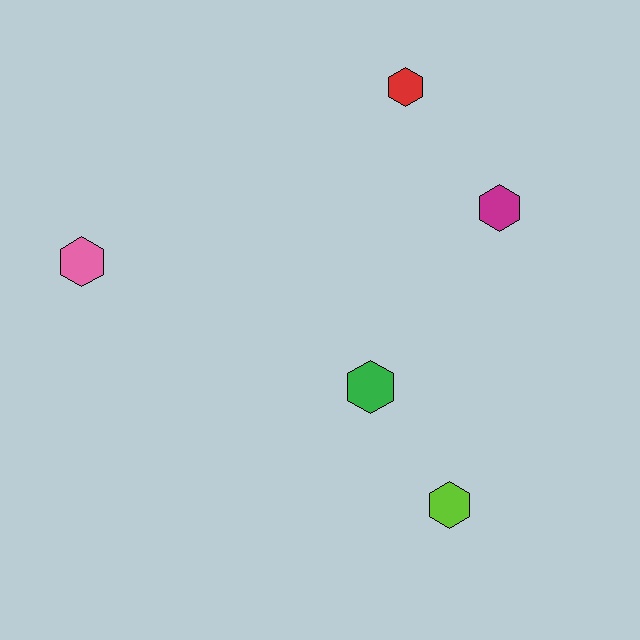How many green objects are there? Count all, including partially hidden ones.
There is 1 green object.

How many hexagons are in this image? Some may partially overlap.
There are 5 hexagons.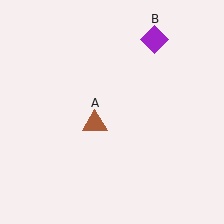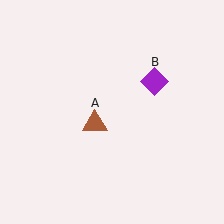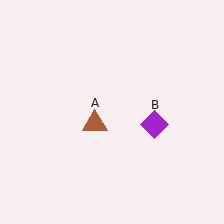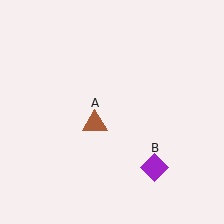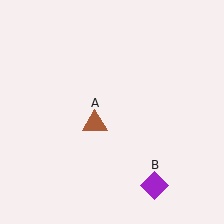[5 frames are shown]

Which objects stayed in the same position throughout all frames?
Brown triangle (object A) remained stationary.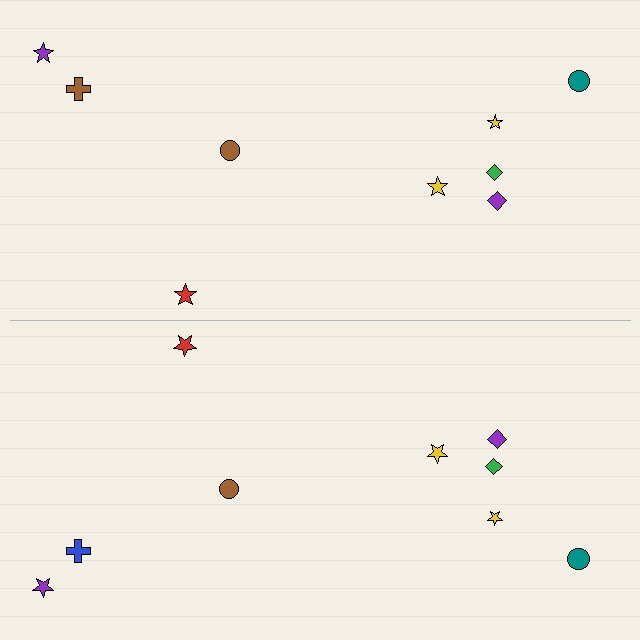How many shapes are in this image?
There are 18 shapes in this image.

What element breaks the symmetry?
The blue cross on the bottom side breaks the symmetry — its mirror counterpart is brown.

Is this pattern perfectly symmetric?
No, the pattern is not perfectly symmetric. The blue cross on the bottom side breaks the symmetry — its mirror counterpart is brown.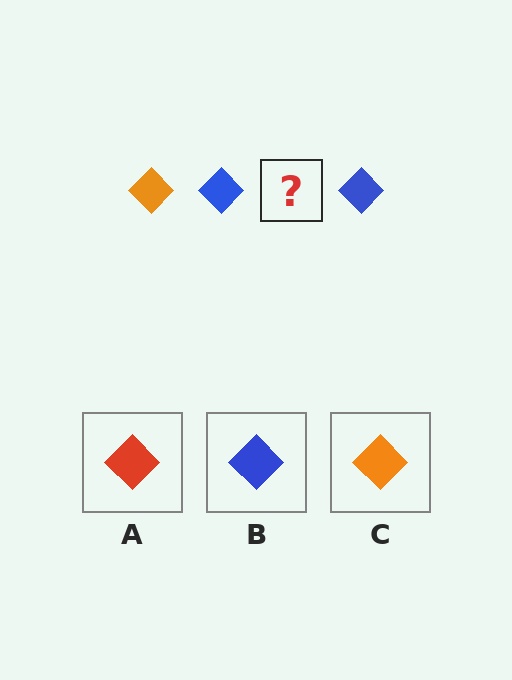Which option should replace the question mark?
Option C.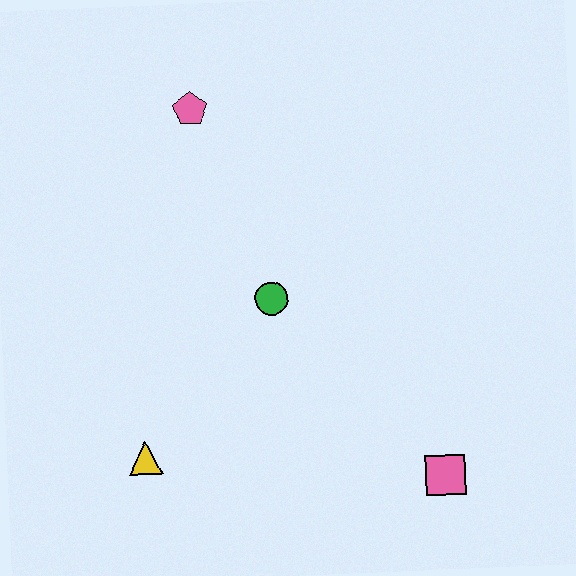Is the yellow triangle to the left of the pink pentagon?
Yes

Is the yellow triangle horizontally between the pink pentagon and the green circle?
No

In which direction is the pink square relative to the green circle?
The pink square is below the green circle.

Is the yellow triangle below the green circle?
Yes